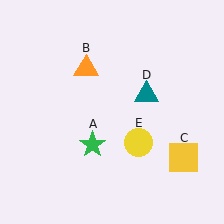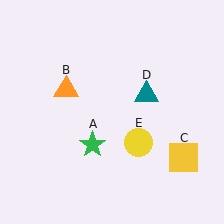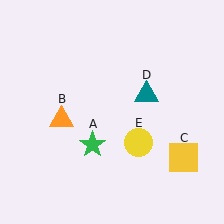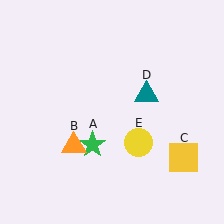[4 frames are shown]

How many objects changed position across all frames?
1 object changed position: orange triangle (object B).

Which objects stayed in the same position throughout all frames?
Green star (object A) and yellow square (object C) and teal triangle (object D) and yellow circle (object E) remained stationary.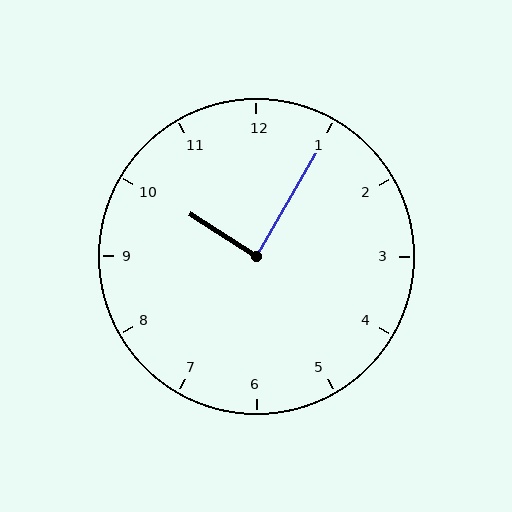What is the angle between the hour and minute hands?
Approximately 88 degrees.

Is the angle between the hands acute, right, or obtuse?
It is right.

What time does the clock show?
10:05.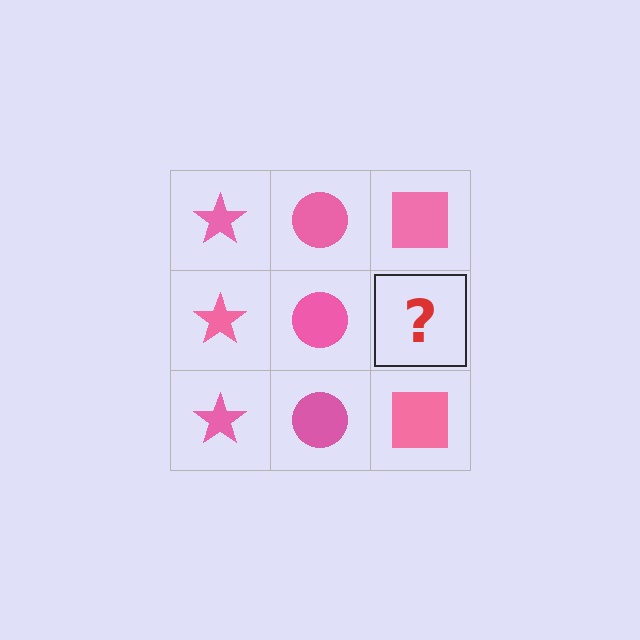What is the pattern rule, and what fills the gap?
The rule is that each column has a consistent shape. The gap should be filled with a pink square.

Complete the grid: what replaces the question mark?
The question mark should be replaced with a pink square.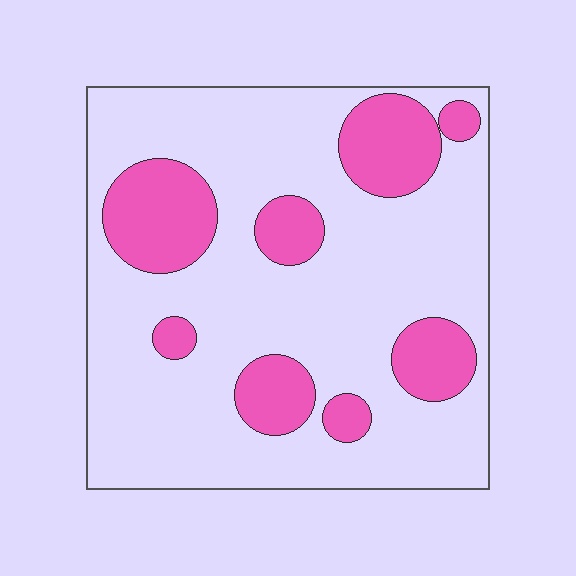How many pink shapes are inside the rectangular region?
8.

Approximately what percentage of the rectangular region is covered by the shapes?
Approximately 25%.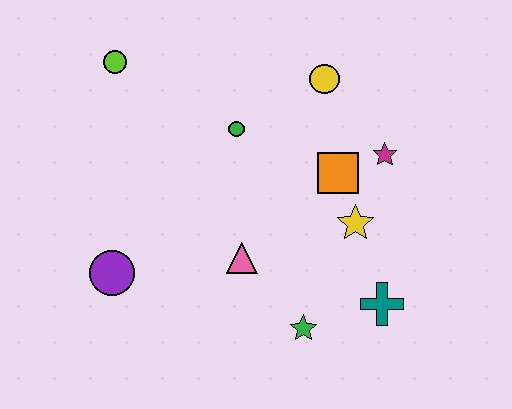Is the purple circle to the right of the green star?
No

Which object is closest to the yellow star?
The orange square is closest to the yellow star.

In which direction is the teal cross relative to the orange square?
The teal cross is below the orange square.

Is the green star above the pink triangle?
No